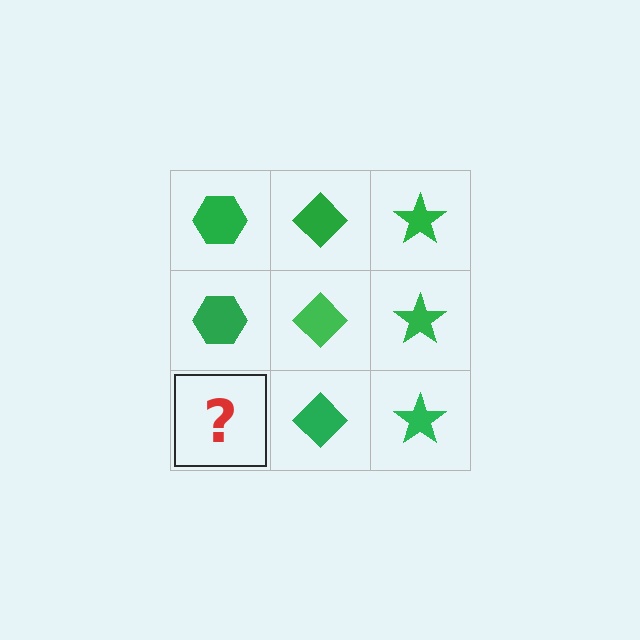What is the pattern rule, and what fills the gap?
The rule is that each column has a consistent shape. The gap should be filled with a green hexagon.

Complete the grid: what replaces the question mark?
The question mark should be replaced with a green hexagon.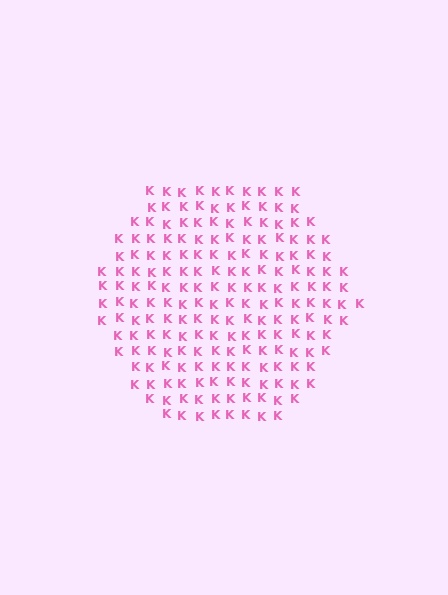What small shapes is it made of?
It is made of small letter K's.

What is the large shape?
The large shape is a hexagon.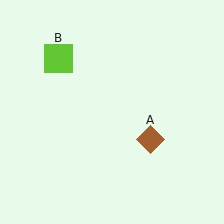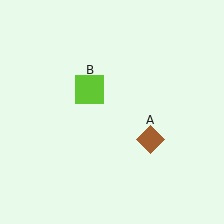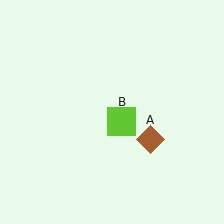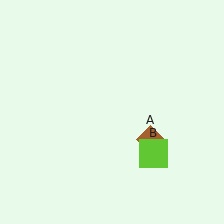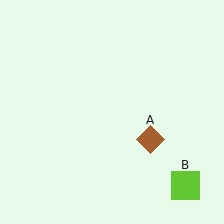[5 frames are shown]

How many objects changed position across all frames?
1 object changed position: lime square (object B).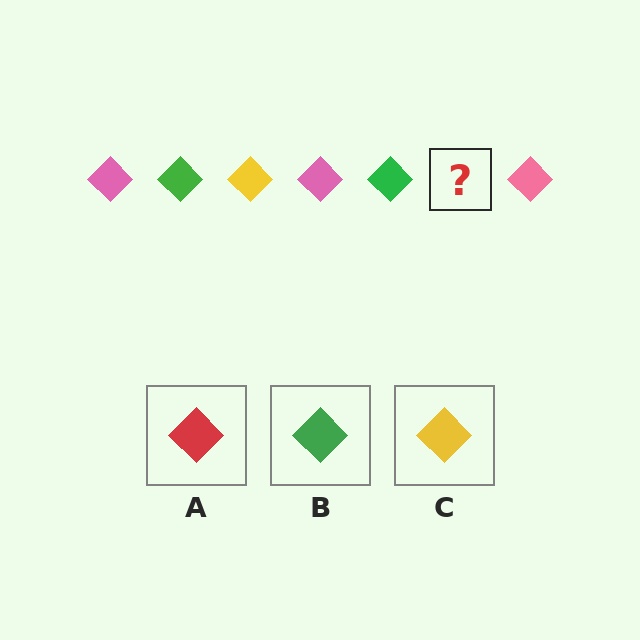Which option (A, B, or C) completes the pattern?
C.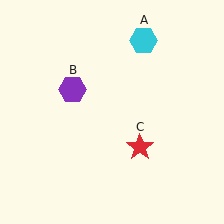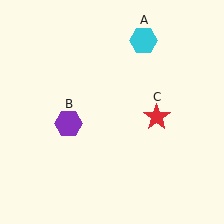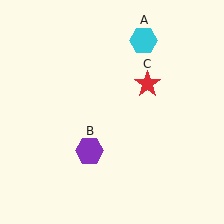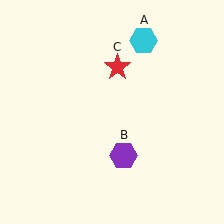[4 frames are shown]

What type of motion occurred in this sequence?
The purple hexagon (object B), red star (object C) rotated counterclockwise around the center of the scene.